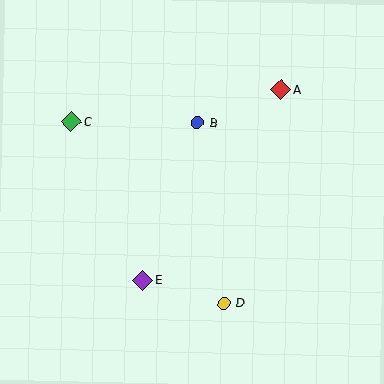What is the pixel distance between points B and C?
The distance between B and C is 126 pixels.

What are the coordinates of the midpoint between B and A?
The midpoint between B and A is at (239, 106).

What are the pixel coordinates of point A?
Point A is at (281, 90).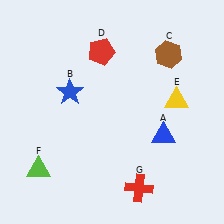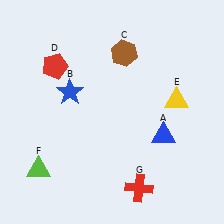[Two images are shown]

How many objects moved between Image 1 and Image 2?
2 objects moved between the two images.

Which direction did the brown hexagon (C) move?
The brown hexagon (C) moved left.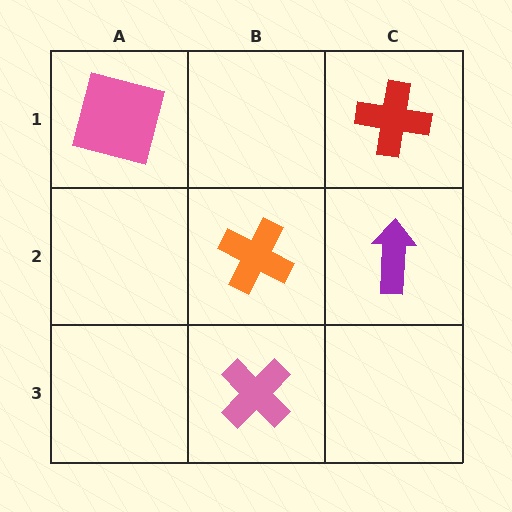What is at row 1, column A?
A pink square.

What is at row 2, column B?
An orange cross.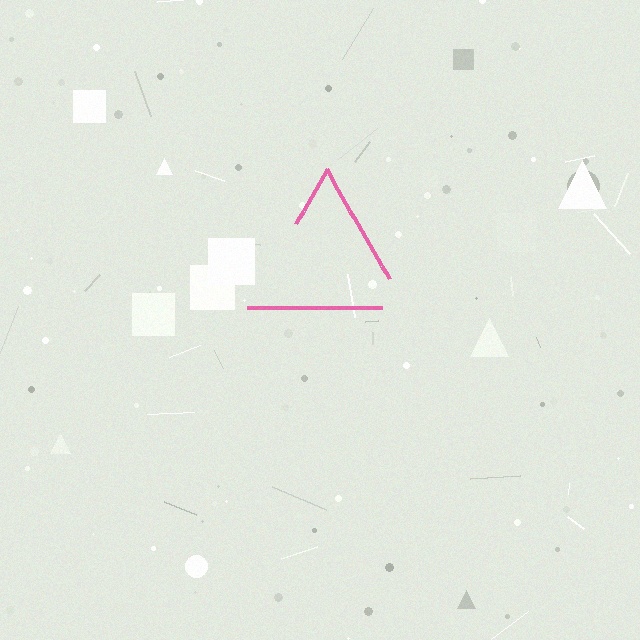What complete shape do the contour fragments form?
The contour fragments form a triangle.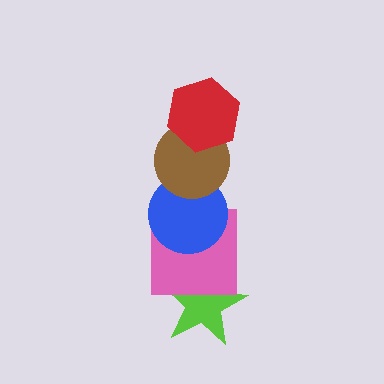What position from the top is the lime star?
The lime star is 5th from the top.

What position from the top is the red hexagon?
The red hexagon is 1st from the top.